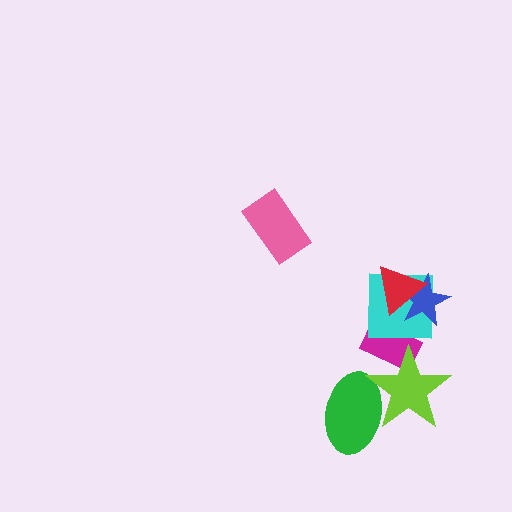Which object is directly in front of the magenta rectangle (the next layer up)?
The cyan square is directly in front of the magenta rectangle.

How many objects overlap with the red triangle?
2 objects overlap with the red triangle.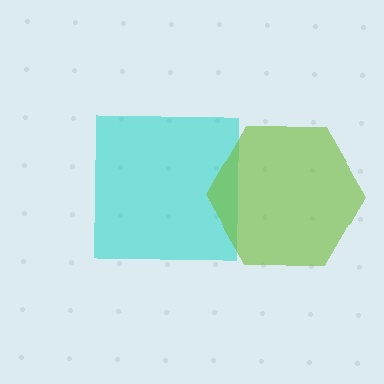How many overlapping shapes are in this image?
There are 2 overlapping shapes in the image.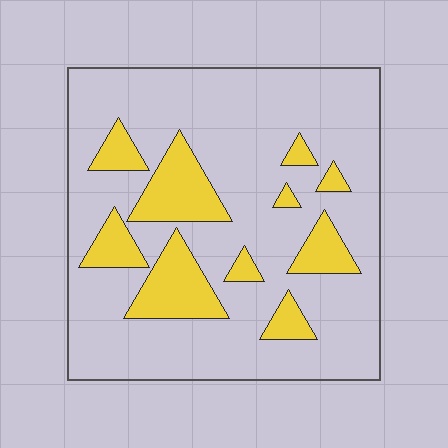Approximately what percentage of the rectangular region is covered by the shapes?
Approximately 20%.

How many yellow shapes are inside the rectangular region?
10.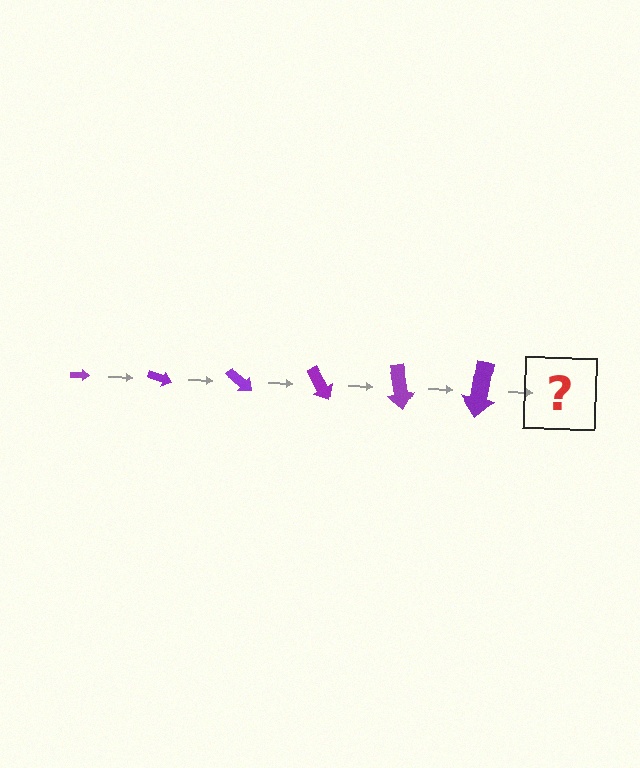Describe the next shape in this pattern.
It should be an arrow, larger than the previous one and rotated 120 degrees from the start.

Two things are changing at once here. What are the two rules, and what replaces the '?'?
The two rules are that the arrow grows larger each step and it rotates 20 degrees each step. The '?' should be an arrow, larger than the previous one and rotated 120 degrees from the start.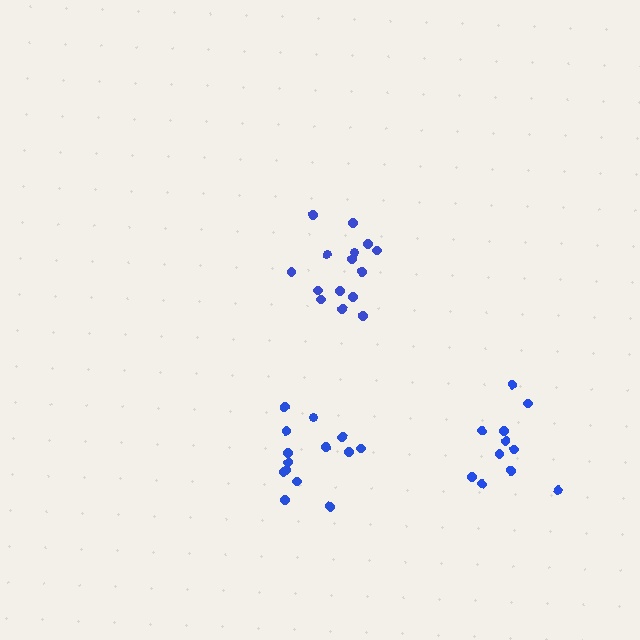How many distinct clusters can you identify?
There are 3 distinct clusters.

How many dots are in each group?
Group 1: 11 dots, Group 2: 14 dots, Group 3: 15 dots (40 total).